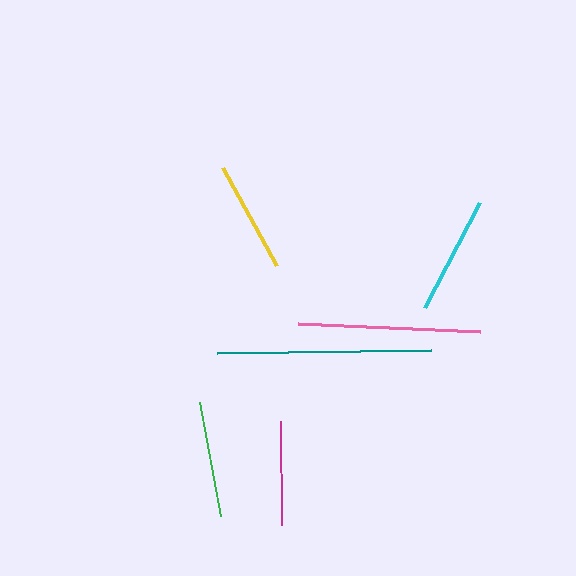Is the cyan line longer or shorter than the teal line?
The teal line is longer than the cyan line.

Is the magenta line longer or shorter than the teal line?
The teal line is longer than the magenta line.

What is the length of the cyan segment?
The cyan segment is approximately 119 pixels long.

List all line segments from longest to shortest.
From longest to shortest: teal, pink, cyan, green, yellow, magenta.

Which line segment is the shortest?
The magenta line is the shortest at approximately 104 pixels.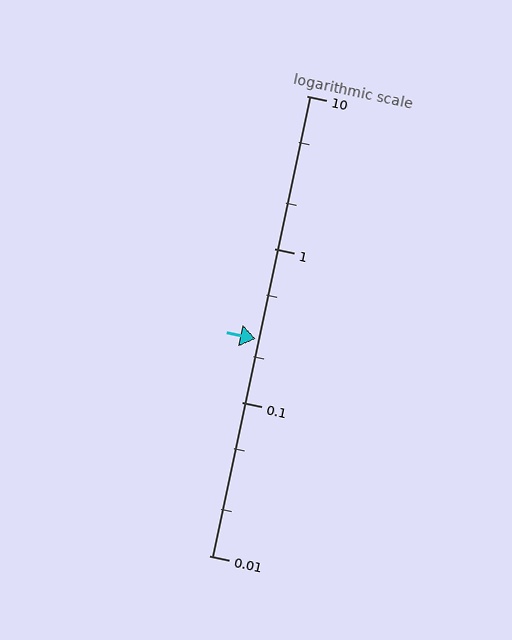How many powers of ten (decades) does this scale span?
The scale spans 3 decades, from 0.01 to 10.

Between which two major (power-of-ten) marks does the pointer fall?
The pointer is between 0.1 and 1.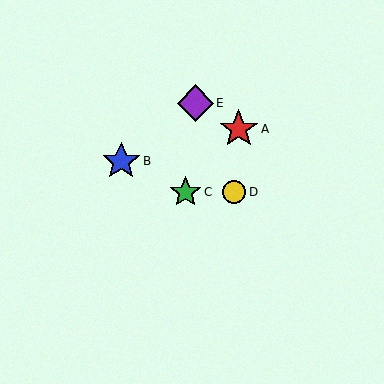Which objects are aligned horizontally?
Objects C, D are aligned horizontally.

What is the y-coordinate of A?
Object A is at y≈129.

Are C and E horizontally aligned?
No, C is at y≈192 and E is at y≈103.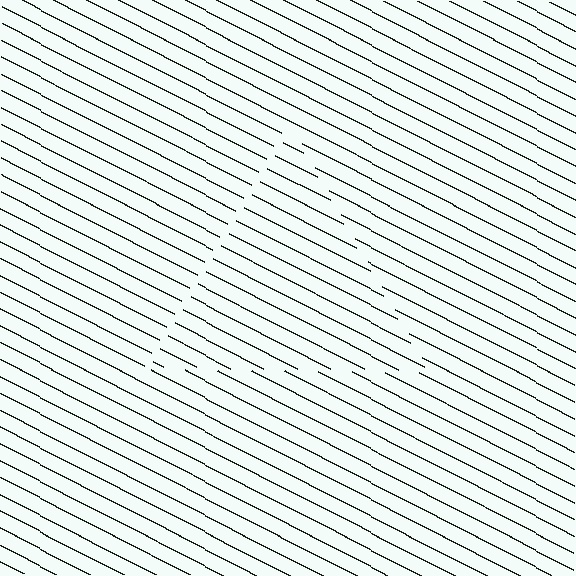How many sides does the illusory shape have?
3 sides — the line-ends trace a triangle.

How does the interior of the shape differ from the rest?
The interior of the shape contains the same grating, shifted by half a period — the contour is defined by the phase discontinuity where line-ends from the inner and outer gratings abut.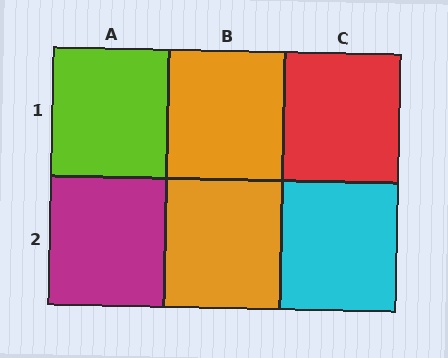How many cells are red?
1 cell is red.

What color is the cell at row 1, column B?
Orange.